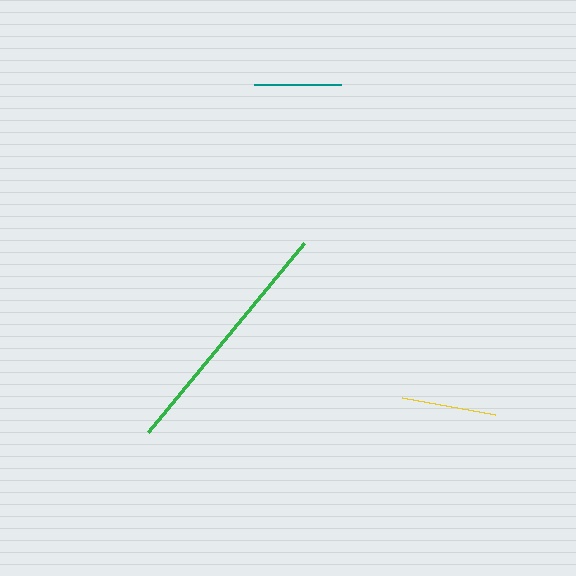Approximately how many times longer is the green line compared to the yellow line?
The green line is approximately 2.6 times the length of the yellow line.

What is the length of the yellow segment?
The yellow segment is approximately 94 pixels long.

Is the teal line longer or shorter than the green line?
The green line is longer than the teal line.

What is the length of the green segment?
The green segment is approximately 245 pixels long.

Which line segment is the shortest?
The teal line is the shortest at approximately 87 pixels.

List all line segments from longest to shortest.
From longest to shortest: green, yellow, teal.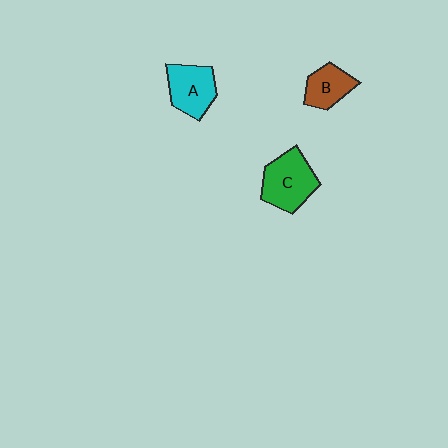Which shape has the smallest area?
Shape B (brown).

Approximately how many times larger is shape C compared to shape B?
Approximately 1.6 times.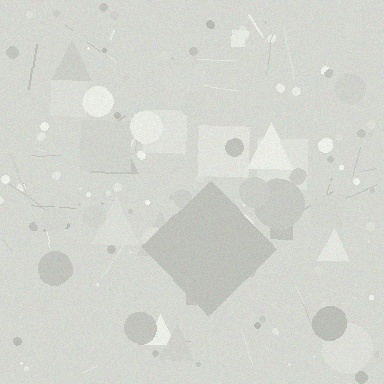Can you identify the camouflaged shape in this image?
The camouflaged shape is a diamond.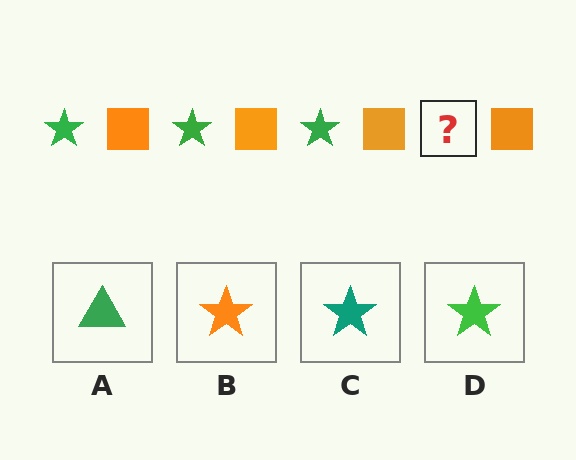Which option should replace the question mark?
Option D.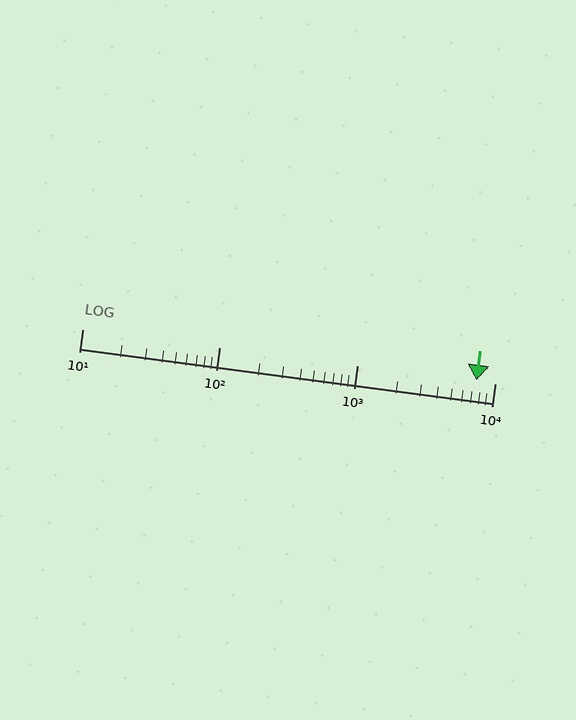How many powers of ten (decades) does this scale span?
The scale spans 3 decades, from 10 to 10000.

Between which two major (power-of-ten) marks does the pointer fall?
The pointer is between 1000 and 10000.